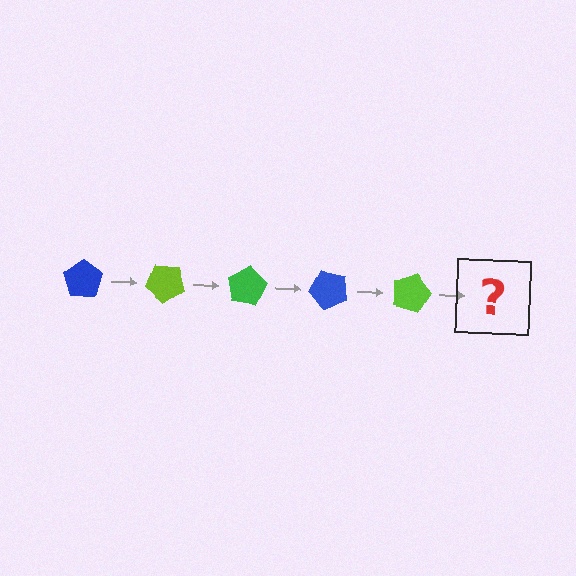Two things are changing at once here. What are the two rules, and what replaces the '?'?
The two rules are that it rotates 40 degrees each step and the color cycles through blue, lime, and green. The '?' should be a green pentagon, rotated 200 degrees from the start.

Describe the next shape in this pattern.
It should be a green pentagon, rotated 200 degrees from the start.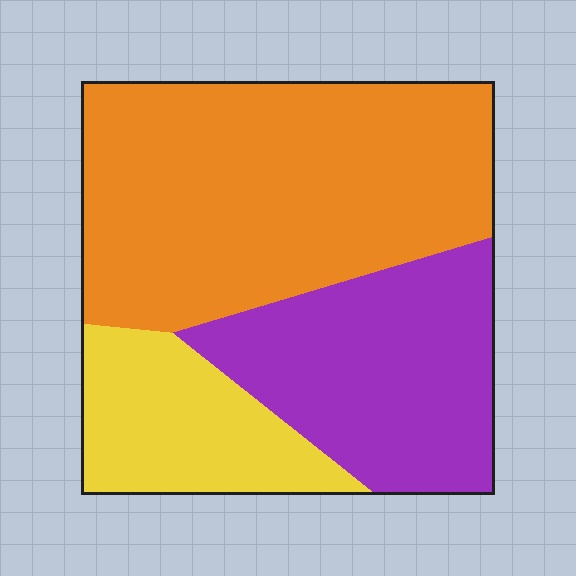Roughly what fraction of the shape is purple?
Purple takes up about one third (1/3) of the shape.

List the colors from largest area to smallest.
From largest to smallest: orange, purple, yellow.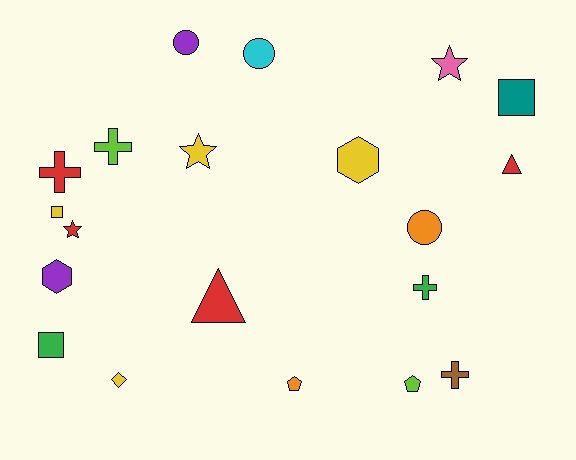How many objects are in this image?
There are 20 objects.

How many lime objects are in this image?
There are 2 lime objects.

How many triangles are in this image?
There are 2 triangles.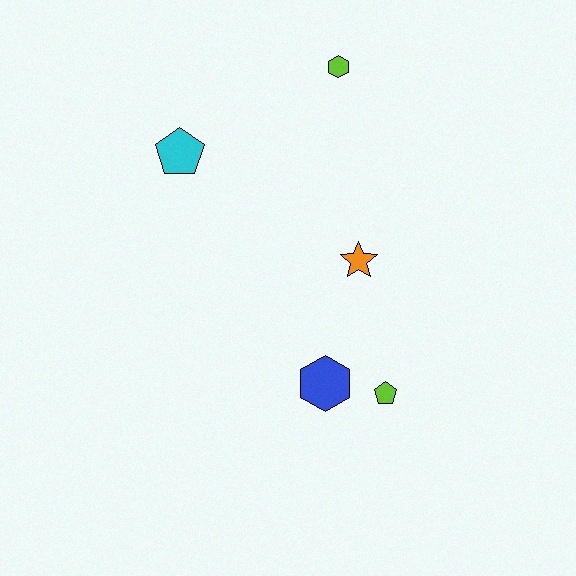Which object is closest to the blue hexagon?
The lime pentagon is closest to the blue hexagon.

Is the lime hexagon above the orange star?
Yes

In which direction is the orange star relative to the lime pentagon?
The orange star is above the lime pentagon.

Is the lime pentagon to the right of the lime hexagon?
Yes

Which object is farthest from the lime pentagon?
The lime hexagon is farthest from the lime pentagon.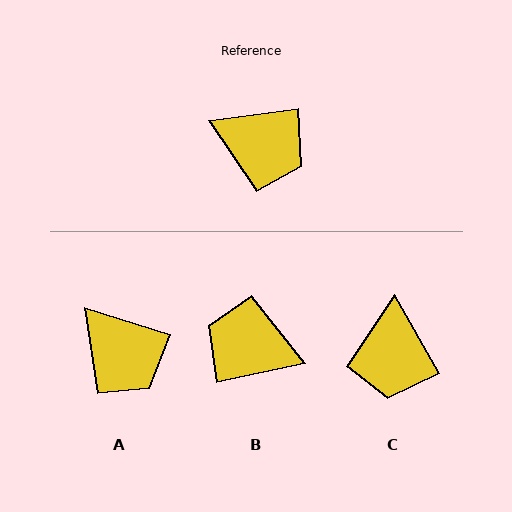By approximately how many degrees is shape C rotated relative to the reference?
Approximately 68 degrees clockwise.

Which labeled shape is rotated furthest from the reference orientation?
B, about 175 degrees away.